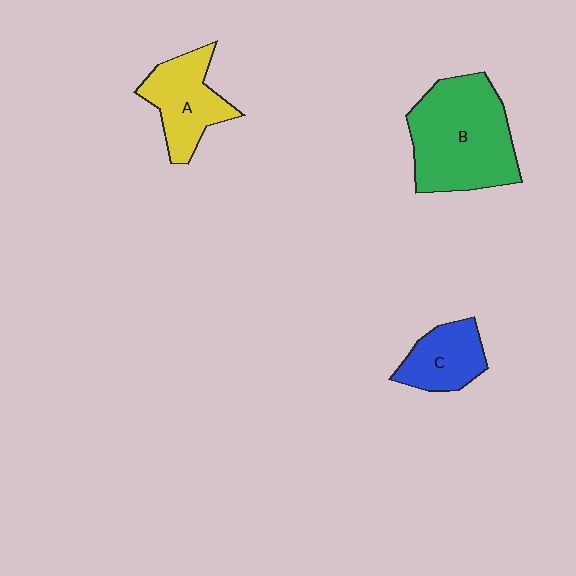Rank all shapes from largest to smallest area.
From largest to smallest: B (green), A (yellow), C (blue).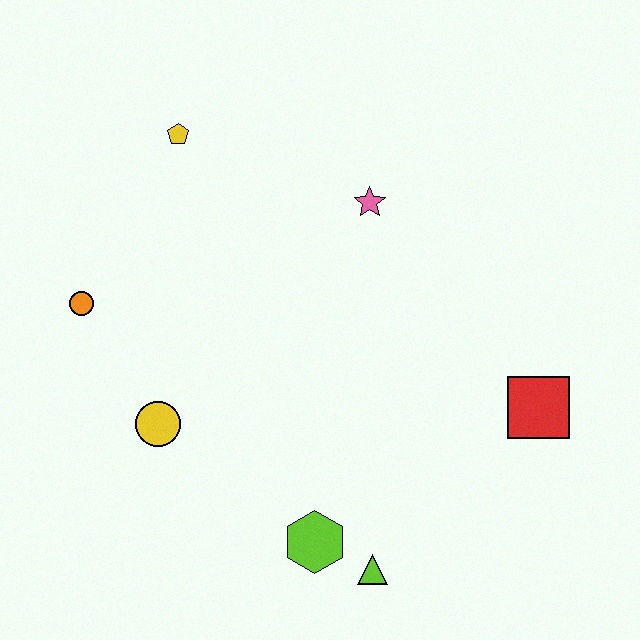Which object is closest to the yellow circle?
The orange circle is closest to the yellow circle.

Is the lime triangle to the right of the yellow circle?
Yes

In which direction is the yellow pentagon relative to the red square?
The yellow pentagon is to the left of the red square.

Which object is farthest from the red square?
The orange circle is farthest from the red square.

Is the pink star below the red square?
No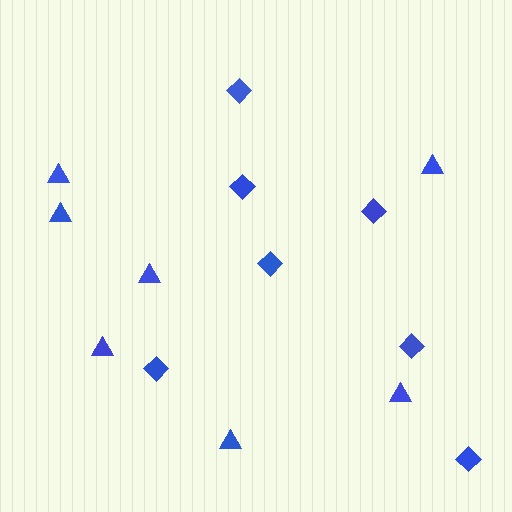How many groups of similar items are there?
There are 2 groups: one group of diamonds (7) and one group of triangles (7).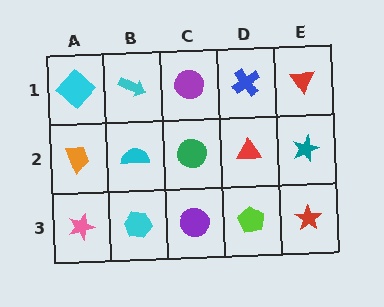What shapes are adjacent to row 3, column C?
A green circle (row 2, column C), a cyan hexagon (row 3, column B), a lime pentagon (row 3, column D).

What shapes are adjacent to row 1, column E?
A teal star (row 2, column E), a blue cross (row 1, column D).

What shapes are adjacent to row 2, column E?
A red triangle (row 1, column E), a red star (row 3, column E), a red triangle (row 2, column D).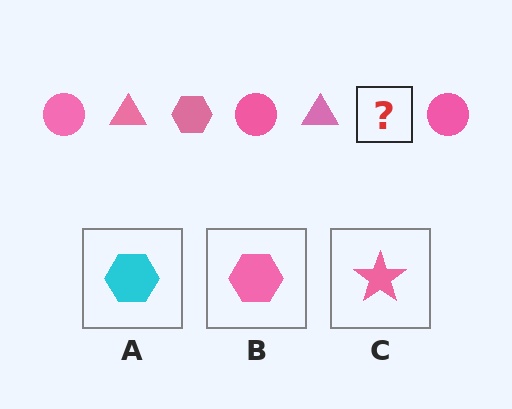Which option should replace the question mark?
Option B.